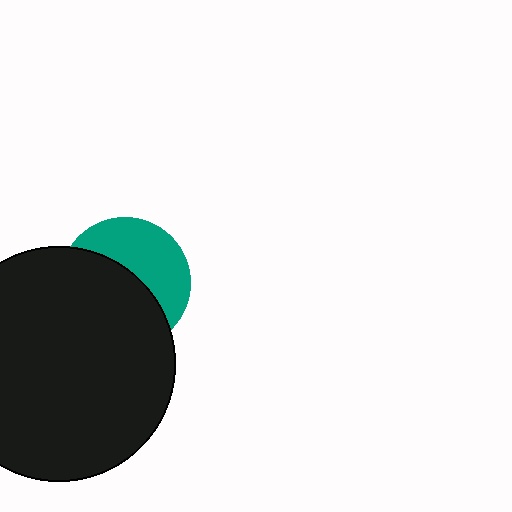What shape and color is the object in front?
The object in front is a black circle.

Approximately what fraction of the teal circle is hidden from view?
Roughly 56% of the teal circle is hidden behind the black circle.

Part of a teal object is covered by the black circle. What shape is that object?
It is a circle.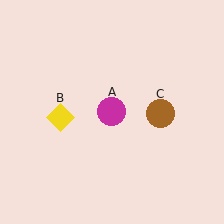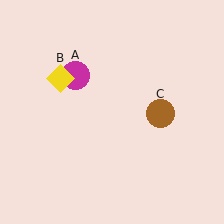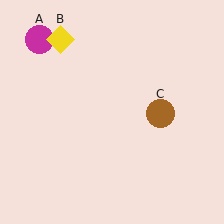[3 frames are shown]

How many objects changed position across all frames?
2 objects changed position: magenta circle (object A), yellow diamond (object B).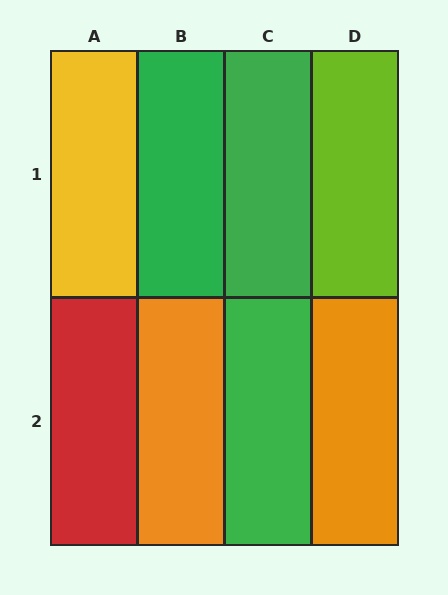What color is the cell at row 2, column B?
Orange.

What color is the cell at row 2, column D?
Orange.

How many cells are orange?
2 cells are orange.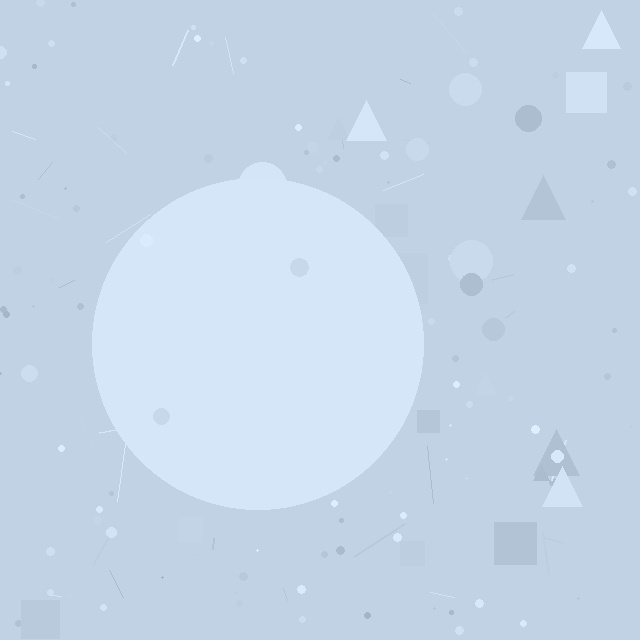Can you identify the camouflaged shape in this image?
The camouflaged shape is a circle.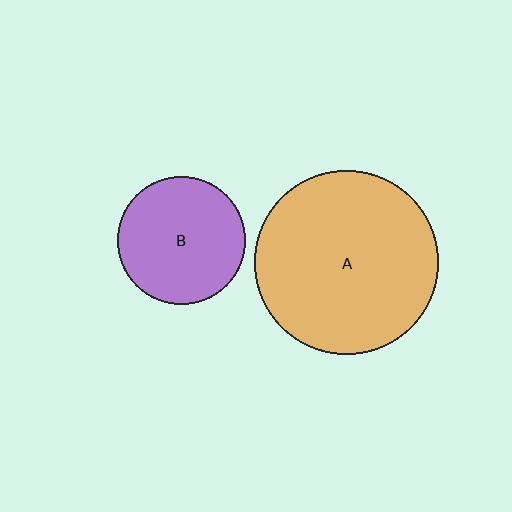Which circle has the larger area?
Circle A (orange).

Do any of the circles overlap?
No, none of the circles overlap.